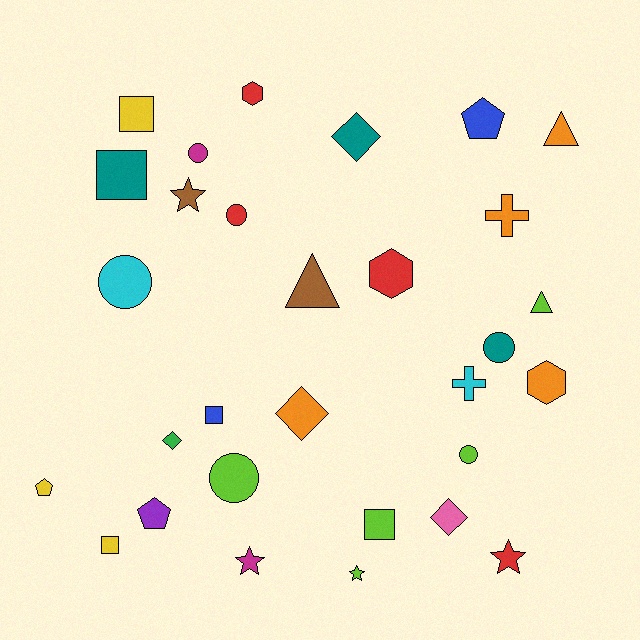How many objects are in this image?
There are 30 objects.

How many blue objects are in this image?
There are 2 blue objects.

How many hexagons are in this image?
There are 3 hexagons.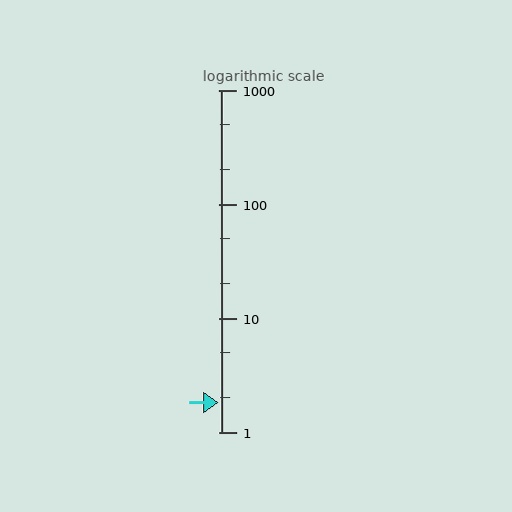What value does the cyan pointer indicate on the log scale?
The pointer indicates approximately 1.8.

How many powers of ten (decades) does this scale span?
The scale spans 3 decades, from 1 to 1000.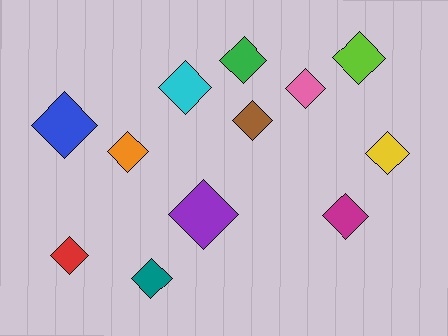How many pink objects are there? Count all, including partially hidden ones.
There is 1 pink object.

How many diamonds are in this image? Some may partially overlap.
There are 12 diamonds.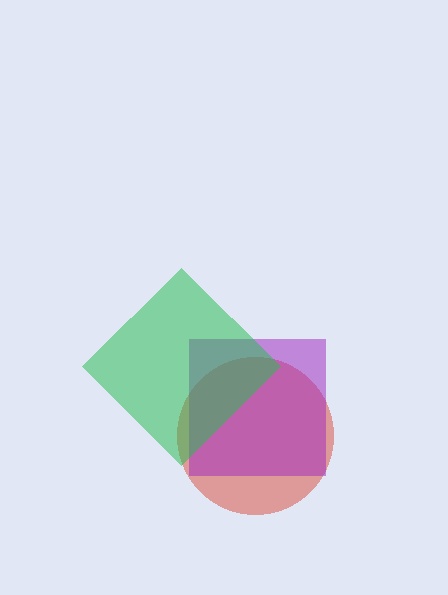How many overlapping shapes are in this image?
There are 3 overlapping shapes in the image.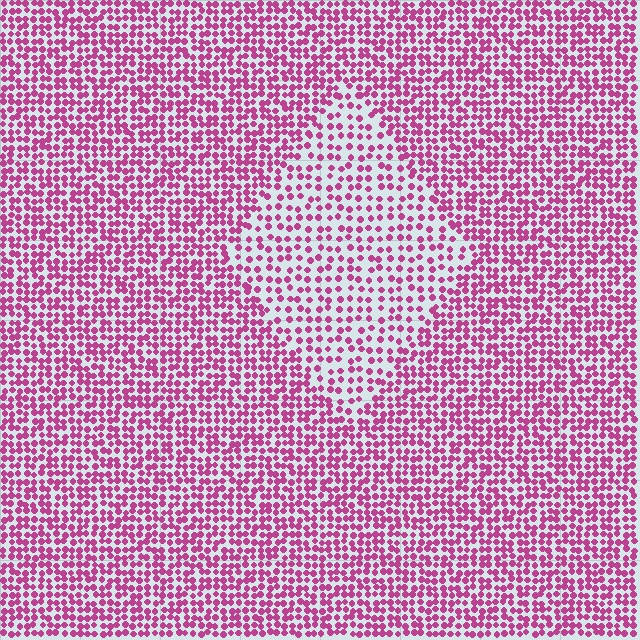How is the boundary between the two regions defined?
The boundary is defined by a change in element density (approximately 1.8x ratio). All elements are the same color, size, and shape.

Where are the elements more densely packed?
The elements are more densely packed outside the diamond boundary.